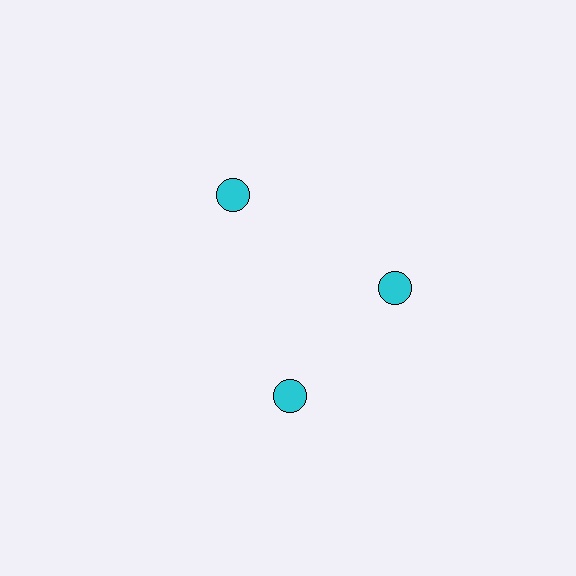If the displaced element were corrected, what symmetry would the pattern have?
It would have 3-fold rotational symmetry — the pattern would map onto itself every 120 degrees.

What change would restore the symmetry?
The symmetry would be restored by rotating it back into even spacing with its neighbors so that all 3 circles sit at equal angles and equal distance from the center.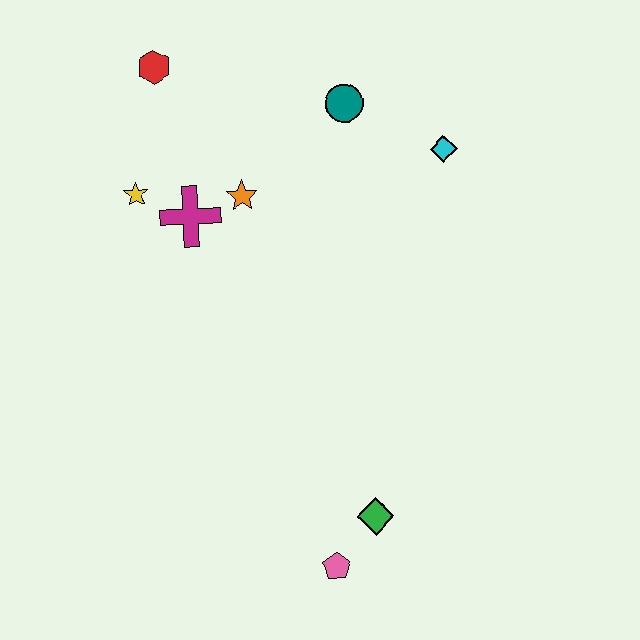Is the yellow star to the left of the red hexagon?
Yes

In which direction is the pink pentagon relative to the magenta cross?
The pink pentagon is below the magenta cross.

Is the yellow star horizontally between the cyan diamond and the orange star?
No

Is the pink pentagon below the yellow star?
Yes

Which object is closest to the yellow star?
The magenta cross is closest to the yellow star.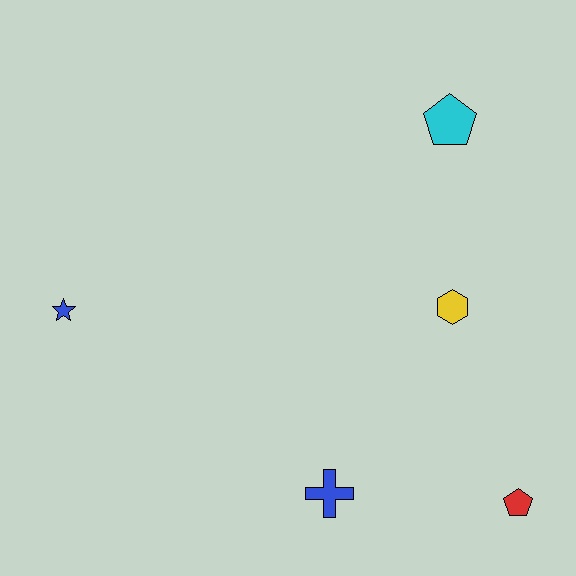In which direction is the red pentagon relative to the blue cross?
The red pentagon is to the right of the blue cross.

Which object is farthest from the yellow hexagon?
The blue star is farthest from the yellow hexagon.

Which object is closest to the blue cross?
The red pentagon is closest to the blue cross.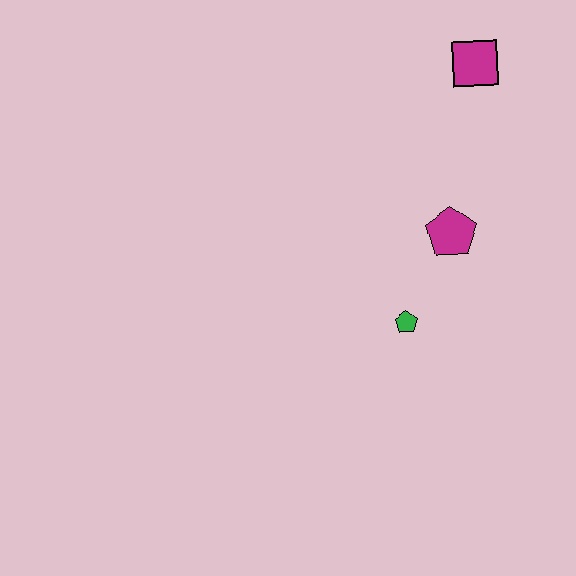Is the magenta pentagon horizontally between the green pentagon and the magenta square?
Yes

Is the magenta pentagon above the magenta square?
No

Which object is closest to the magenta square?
The magenta pentagon is closest to the magenta square.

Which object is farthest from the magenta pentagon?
The magenta square is farthest from the magenta pentagon.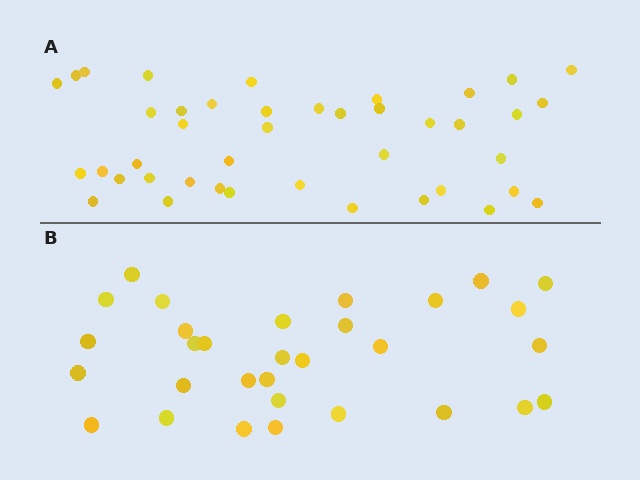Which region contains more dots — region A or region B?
Region A (the top region) has more dots.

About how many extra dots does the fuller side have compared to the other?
Region A has roughly 12 or so more dots than region B.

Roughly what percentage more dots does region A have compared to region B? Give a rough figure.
About 35% more.